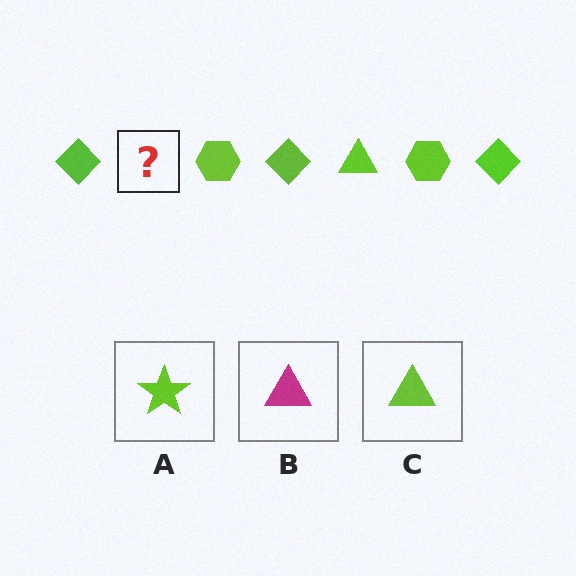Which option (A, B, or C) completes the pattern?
C.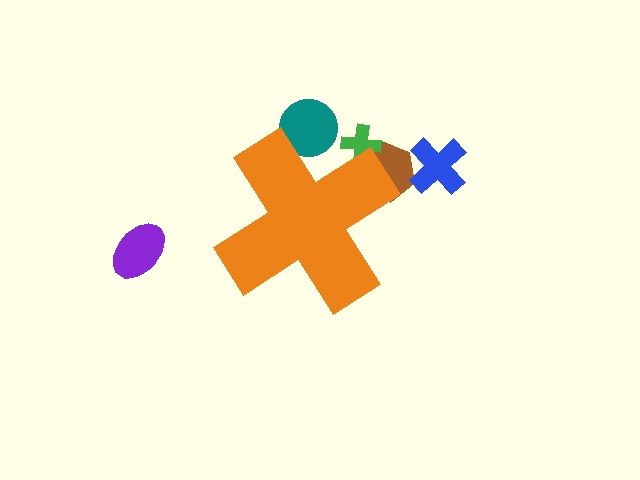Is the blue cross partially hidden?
No, the blue cross is fully visible.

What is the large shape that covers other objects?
An orange cross.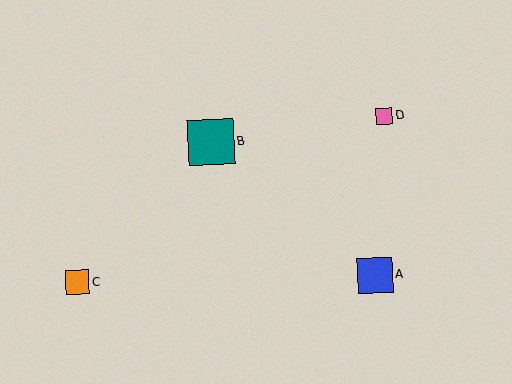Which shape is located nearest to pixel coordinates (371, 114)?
The pink square (labeled D) at (384, 116) is nearest to that location.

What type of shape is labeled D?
Shape D is a pink square.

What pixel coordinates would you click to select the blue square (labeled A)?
Click at (375, 275) to select the blue square A.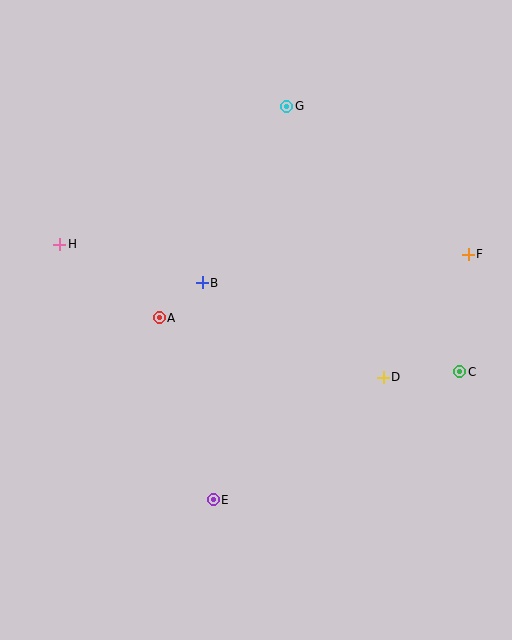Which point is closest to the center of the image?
Point B at (202, 283) is closest to the center.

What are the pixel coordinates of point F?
Point F is at (468, 254).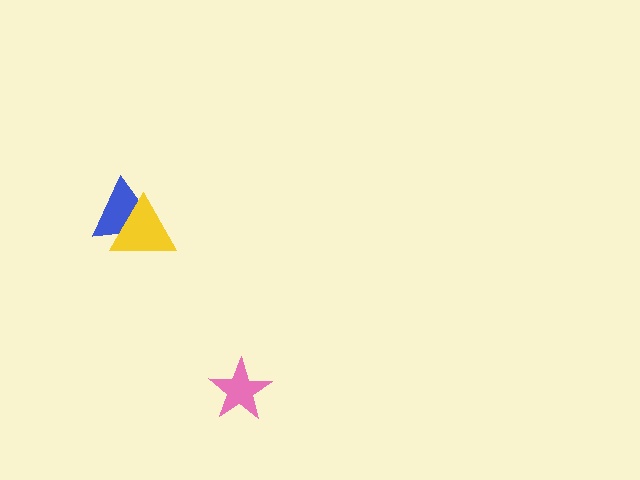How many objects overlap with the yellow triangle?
1 object overlaps with the yellow triangle.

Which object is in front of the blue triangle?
The yellow triangle is in front of the blue triangle.